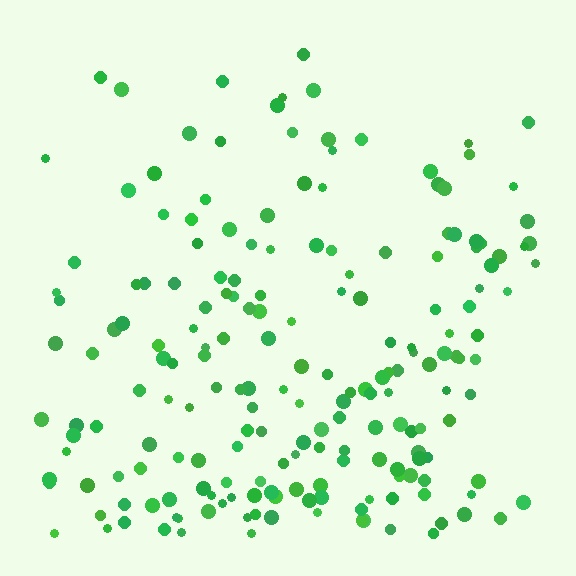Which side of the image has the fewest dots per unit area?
The top.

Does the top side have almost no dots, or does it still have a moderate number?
Still a moderate number, just noticeably fewer than the bottom.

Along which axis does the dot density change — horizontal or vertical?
Vertical.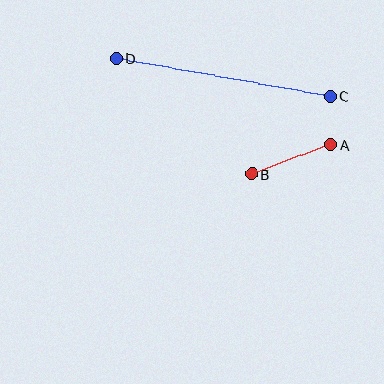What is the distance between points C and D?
The distance is approximately 218 pixels.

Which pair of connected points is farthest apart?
Points C and D are farthest apart.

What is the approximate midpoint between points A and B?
The midpoint is at approximately (291, 159) pixels.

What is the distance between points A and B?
The distance is approximately 84 pixels.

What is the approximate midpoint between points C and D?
The midpoint is at approximately (223, 77) pixels.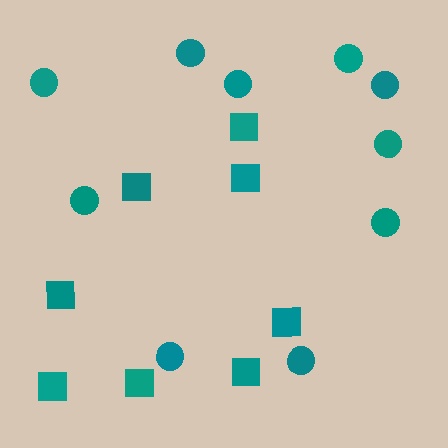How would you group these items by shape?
There are 2 groups: one group of squares (8) and one group of circles (10).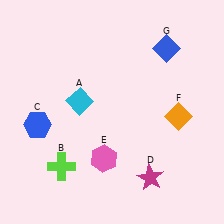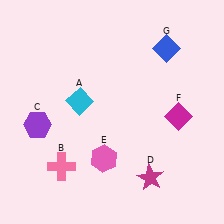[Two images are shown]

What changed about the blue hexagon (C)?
In Image 1, C is blue. In Image 2, it changed to purple.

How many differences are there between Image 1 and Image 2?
There are 3 differences between the two images.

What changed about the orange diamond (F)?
In Image 1, F is orange. In Image 2, it changed to magenta.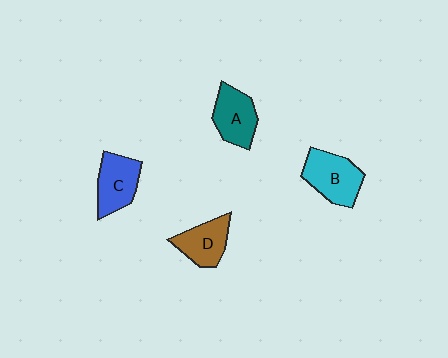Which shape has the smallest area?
Shape D (brown).